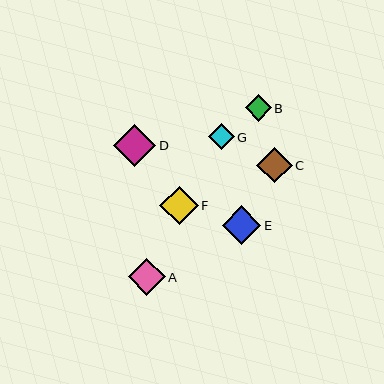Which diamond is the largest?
Diamond D is the largest with a size of approximately 43 pixels.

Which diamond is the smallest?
Diamond G is the smallest with a size of approximately 26 pixels.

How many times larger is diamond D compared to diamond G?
Diamond D is approximately 1.6 times the size of diamond G.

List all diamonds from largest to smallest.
From largest to smallest: D, E, F, A, C, B, G.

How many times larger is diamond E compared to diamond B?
Diamond E is approximately 1.5 times the size of diamond B.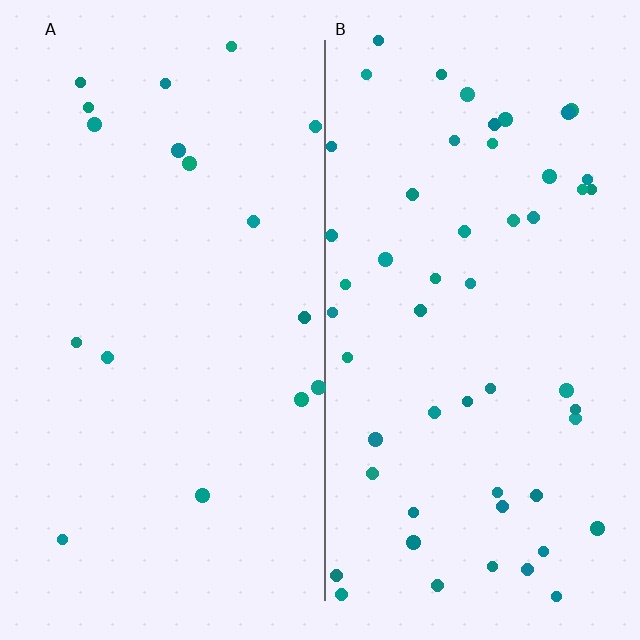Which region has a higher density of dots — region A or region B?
B (the right).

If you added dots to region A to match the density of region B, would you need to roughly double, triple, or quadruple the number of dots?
Approximately triple.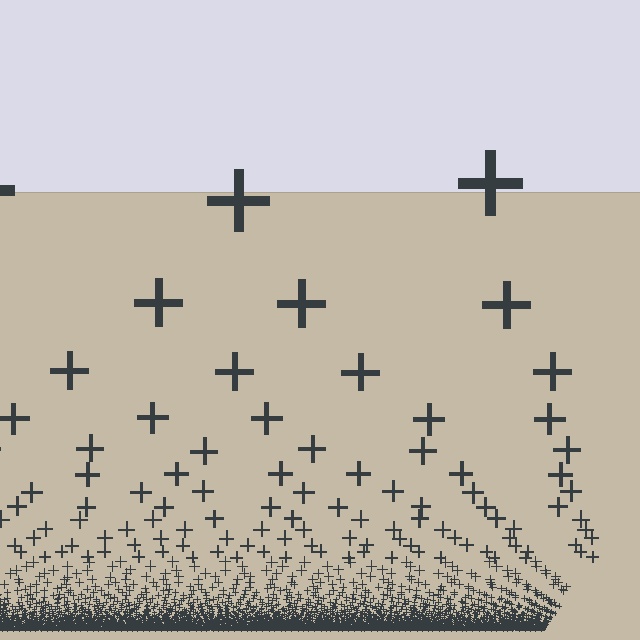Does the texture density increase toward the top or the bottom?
Density increases toward the bottom.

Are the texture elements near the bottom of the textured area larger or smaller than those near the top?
Smaller. The gradient is inverted — elements near the bottom are smaller and denser.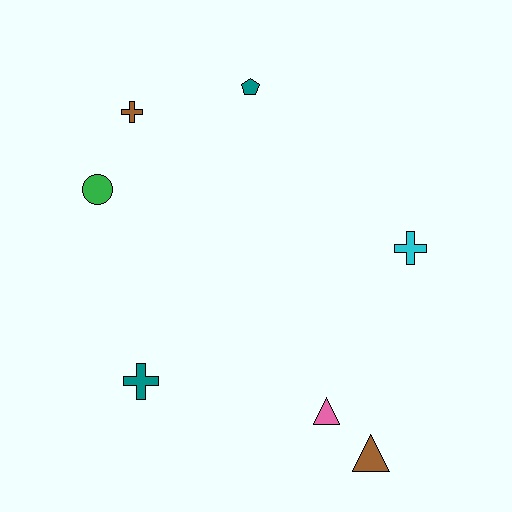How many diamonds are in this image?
There are no diamonds.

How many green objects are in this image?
There is 1 green object.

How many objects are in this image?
There are 7 objects.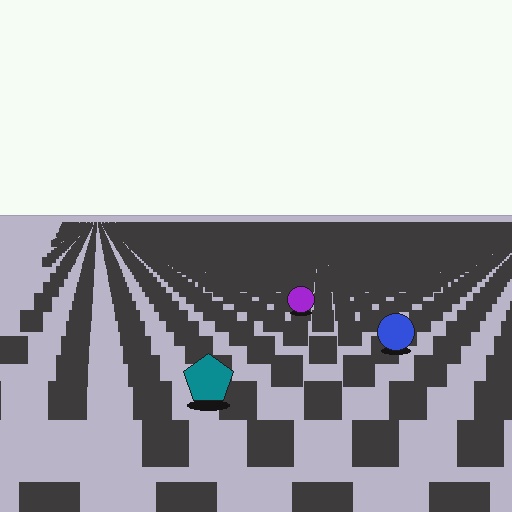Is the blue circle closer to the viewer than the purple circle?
Yes. The blue circle is closer — you can tell from the texture gradient: the ground texture is coarser near it.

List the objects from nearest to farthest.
From nearest to farthest: the teal pentagon, the blue circle, the purple circle.